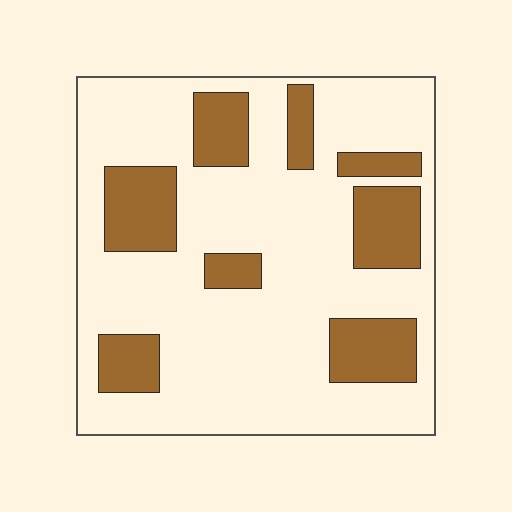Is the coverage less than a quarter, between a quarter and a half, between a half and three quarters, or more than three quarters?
Less than a quarter.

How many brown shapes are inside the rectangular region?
8.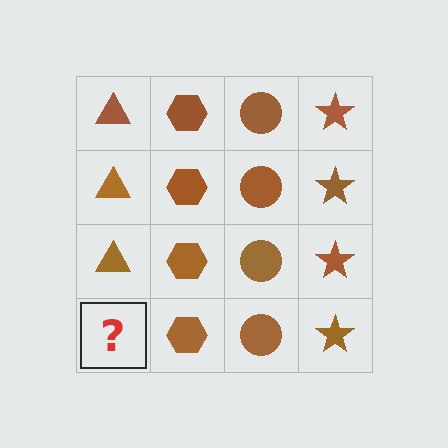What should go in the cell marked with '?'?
The missing cell should contain a brown triangle.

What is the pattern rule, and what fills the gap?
The rule is that each column has a consistent shape. The gap should be filled with a brown triangle.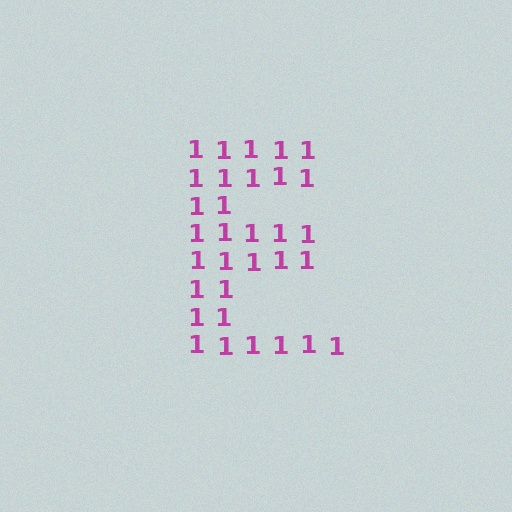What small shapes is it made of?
It is made of small digit 1's.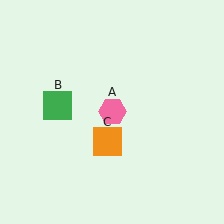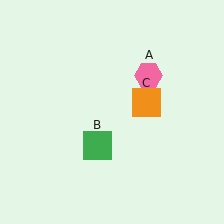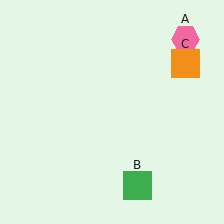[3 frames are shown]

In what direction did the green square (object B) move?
The green square (object B) moved down and to the right.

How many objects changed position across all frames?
3 objects changed position: pink hexagon (object A), green square (object B), orange square (object C).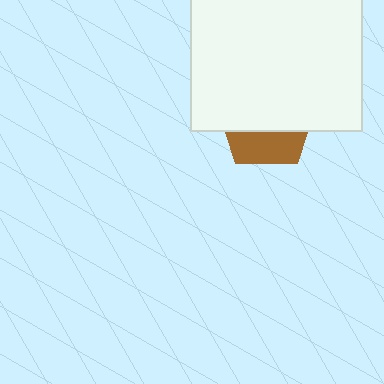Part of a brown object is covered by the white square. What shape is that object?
It is a pentagon.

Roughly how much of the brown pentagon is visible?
A small part of it is visible (roughly 35%).